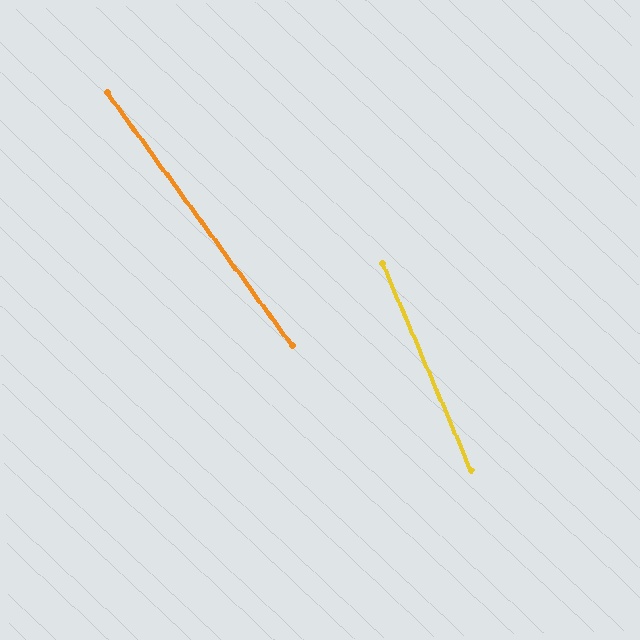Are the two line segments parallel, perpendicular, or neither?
Neither parallel nor perpendicular — they differ by about 13°.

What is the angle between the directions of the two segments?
Approximately 13 degrees.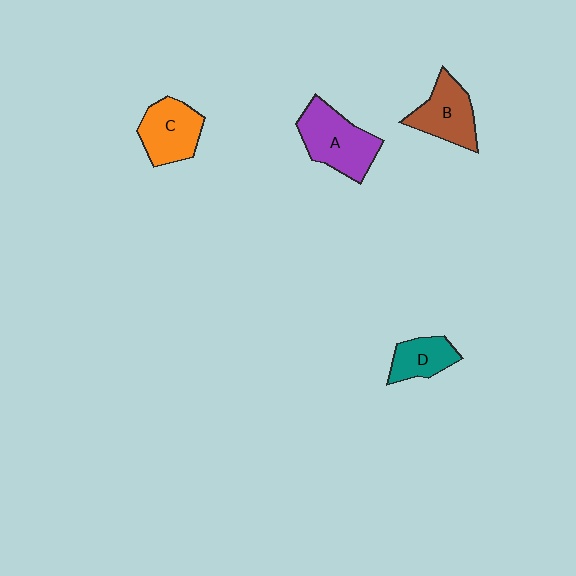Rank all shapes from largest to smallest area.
From largest to smallest: A (purple), C (orange), B (brown), D (teal).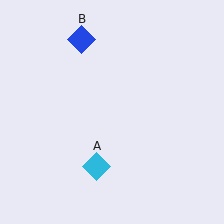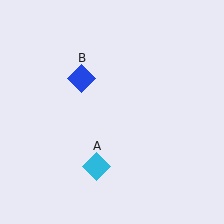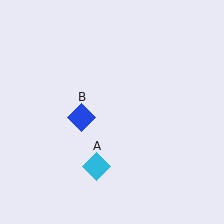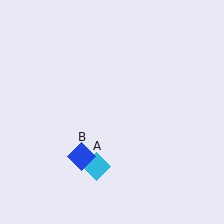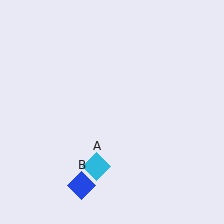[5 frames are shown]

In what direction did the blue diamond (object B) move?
The blue diamond (object B) moved down.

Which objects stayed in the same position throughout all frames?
Cyan diamond (object A) remained stationary.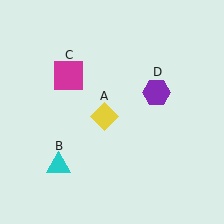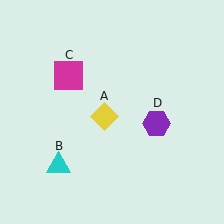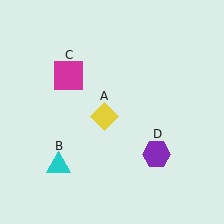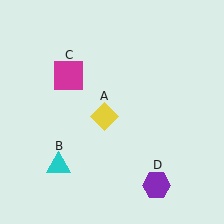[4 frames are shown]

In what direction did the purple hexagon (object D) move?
The purple hexagon (object D) moved down.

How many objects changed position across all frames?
1 object changed position: purple hexagon (object D).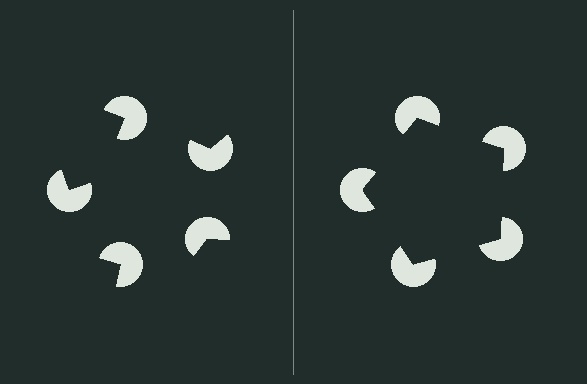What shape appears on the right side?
An illusory pentagon.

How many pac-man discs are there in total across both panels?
10 — 5 on each side.